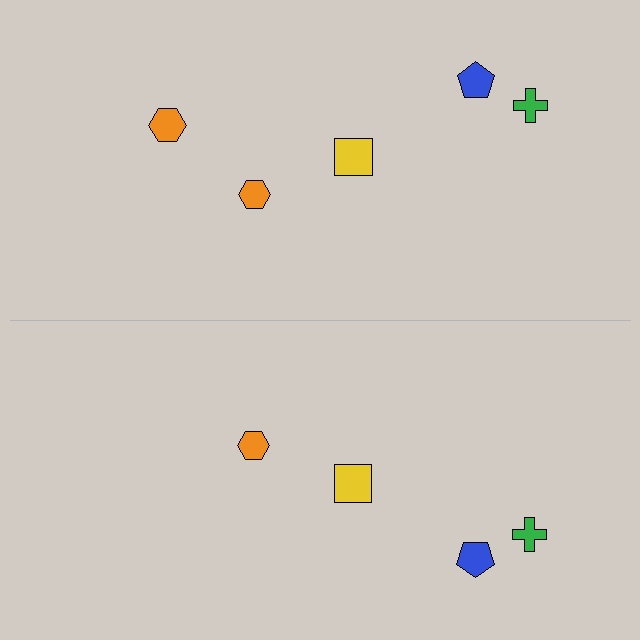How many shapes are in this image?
There are 9 shapes in this image.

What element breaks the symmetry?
A orange hexagon is missing from the bottom side.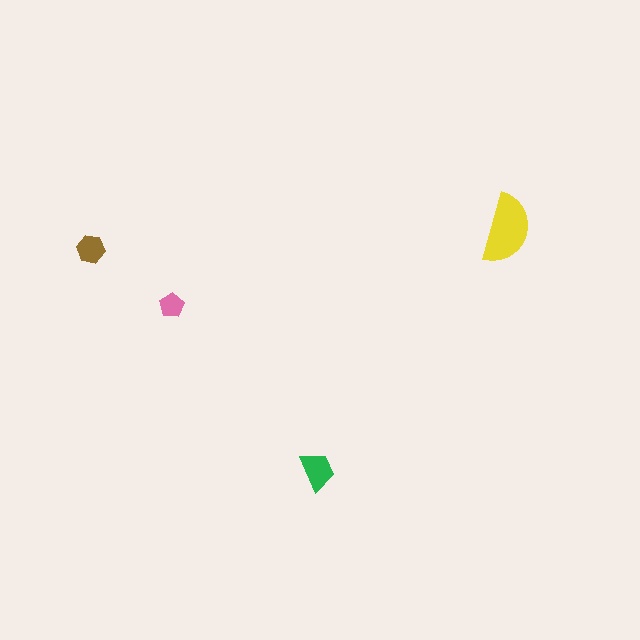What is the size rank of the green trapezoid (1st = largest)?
2nd.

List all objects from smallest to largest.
The pink pentagon, the brown hexagon, the green trapezoid, the yellow semicircle.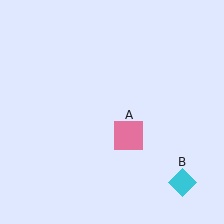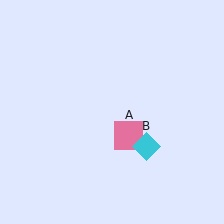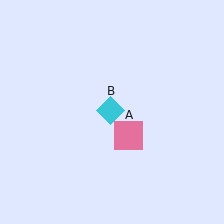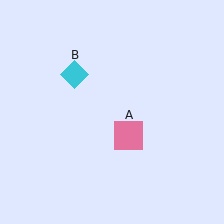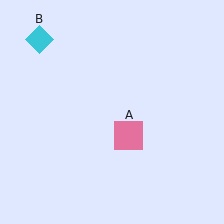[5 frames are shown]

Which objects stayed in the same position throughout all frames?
Pink square (object A) remained stationary.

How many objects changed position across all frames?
1 object changed position: cyan diamond (object B).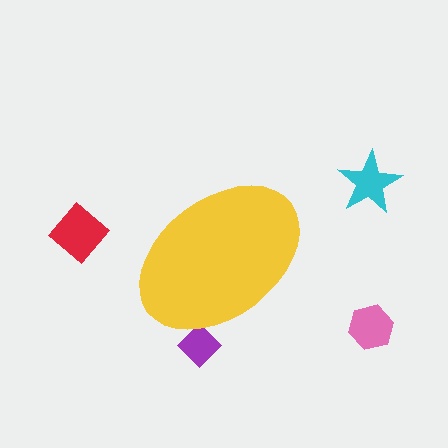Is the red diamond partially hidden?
No, the red diamond is fully visible.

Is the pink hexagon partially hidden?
No, the pink hexagon is fully visible.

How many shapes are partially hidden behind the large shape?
1 shape is partially hidden.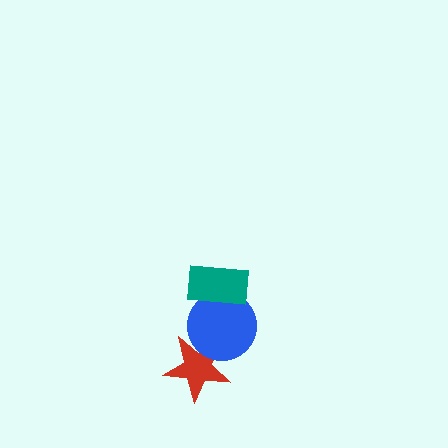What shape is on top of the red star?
The blue circle is on top of the red star.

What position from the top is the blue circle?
The blue circle is 2nd from the top.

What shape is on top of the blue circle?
The teal rectangle is on top of the blue circle.